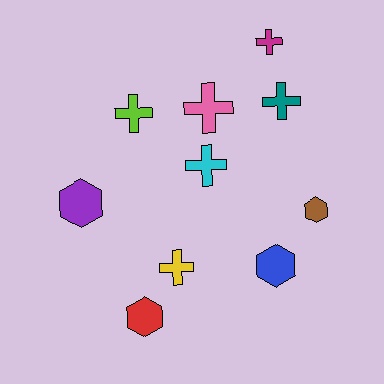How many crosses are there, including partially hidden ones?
There are 6 crosses.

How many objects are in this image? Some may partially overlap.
There are 10 objects.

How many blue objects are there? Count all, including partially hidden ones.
There is 1 blue object.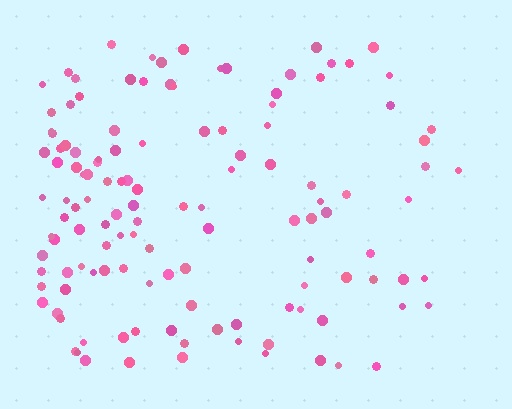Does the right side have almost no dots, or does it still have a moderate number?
Still a moderate number, just noticeably fewer than the left.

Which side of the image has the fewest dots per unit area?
The right.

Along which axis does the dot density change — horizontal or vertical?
Horizontal.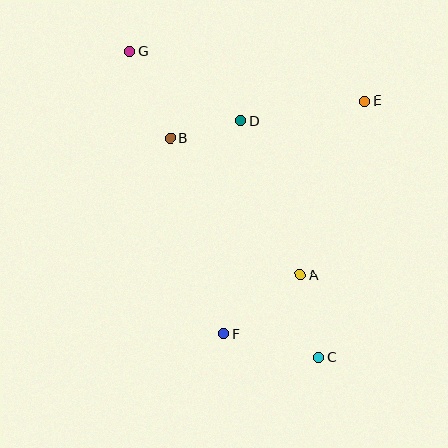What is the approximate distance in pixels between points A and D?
The distance between A and D is approximately 166 pixels.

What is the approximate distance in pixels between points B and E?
The distance between B and E is approximately 198 pixels.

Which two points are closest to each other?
Points B and D are closest to each other.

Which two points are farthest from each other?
Points C and G are farthest from each other.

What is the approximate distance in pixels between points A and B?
The distance between A and B is approximately 189 pixels.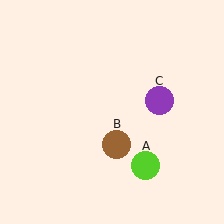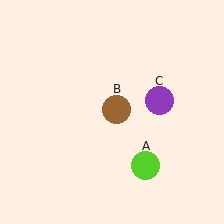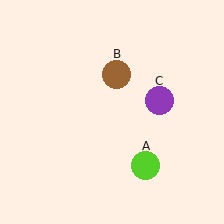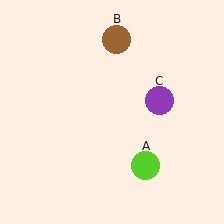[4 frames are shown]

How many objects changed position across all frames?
1 object changed position: brown circle (object B).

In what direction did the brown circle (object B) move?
The brown circle (object B) moved up.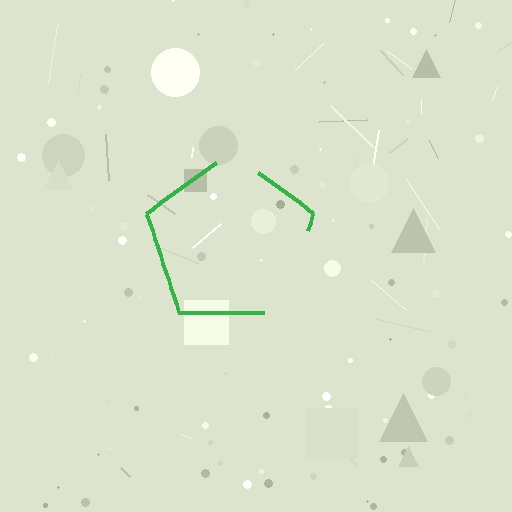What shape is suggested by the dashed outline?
The dashed outline suggests a pentagon.